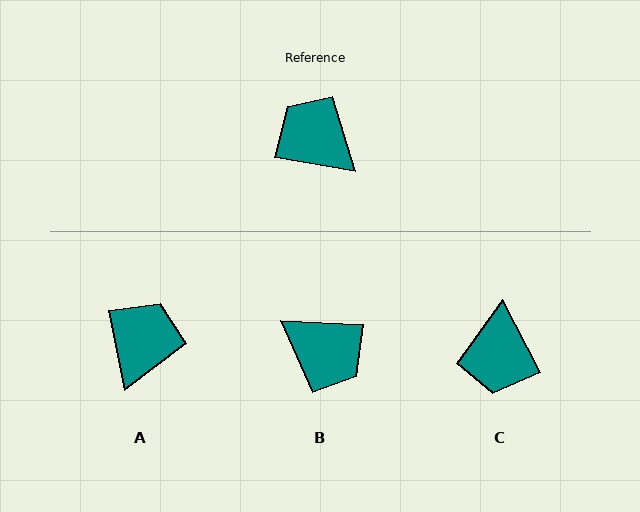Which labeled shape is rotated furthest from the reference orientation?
B, about 174 degrees away.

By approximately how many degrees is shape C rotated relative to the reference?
Approximately 127 degrees counter-clockwise.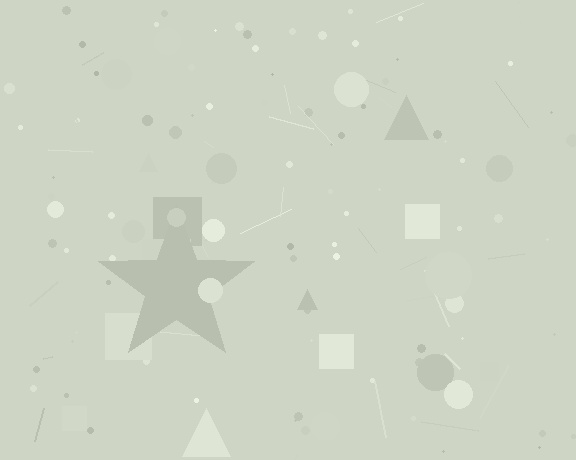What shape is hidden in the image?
A star is hidden in the image.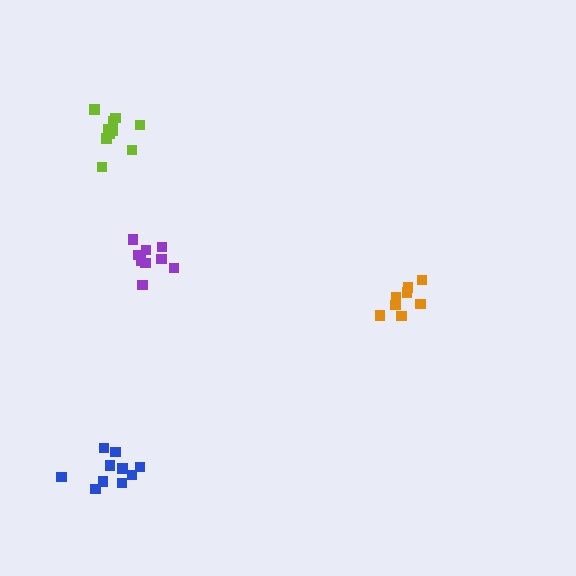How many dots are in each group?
Group 1: 8 dots, Group 2: 9 dots, Group 3: 10 dots, Group 4: 10 dots (37 total).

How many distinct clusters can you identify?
There are 4 distinct clusters.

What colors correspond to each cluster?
The clusters are colored: orange, purple, blue, lime.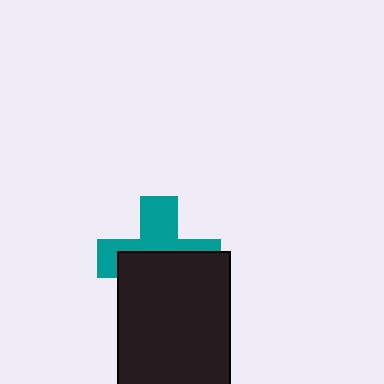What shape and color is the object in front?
The object in front is a black rectangle.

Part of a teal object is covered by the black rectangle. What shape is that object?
It is a cross.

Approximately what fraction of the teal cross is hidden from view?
Roughly 54% of the teal cross is hidden behind the black rectangle.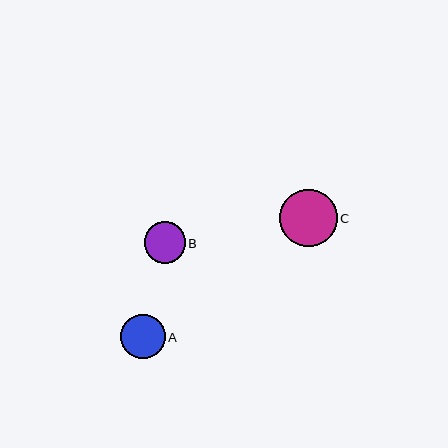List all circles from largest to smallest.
From largest to smallest: C, A, B.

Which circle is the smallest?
Circle B is the smallest with a size of approximately 41 pixels.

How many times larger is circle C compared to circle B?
Circle C is approximately 1.4 times the size of circle B.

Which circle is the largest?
Circle C is the largest with a size of approximately 58 pixels.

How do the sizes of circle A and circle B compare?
Circle A and circle B are approximately the same size.